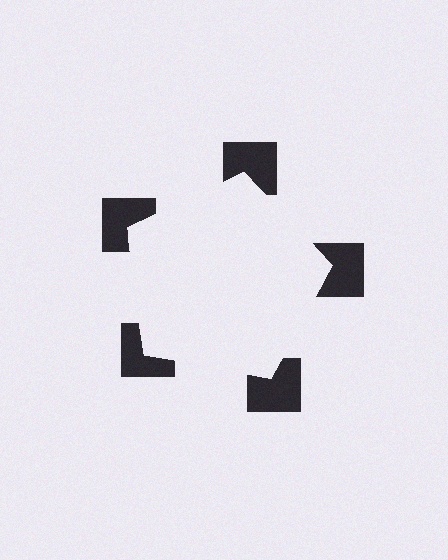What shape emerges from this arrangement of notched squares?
An illusory pentagon — its edges are inferred from the aligned wedge cuts in the notched squares, not physically drawn.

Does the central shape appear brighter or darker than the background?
It typically appears slightly brighter than the background, even though no actual brightness change is drawn.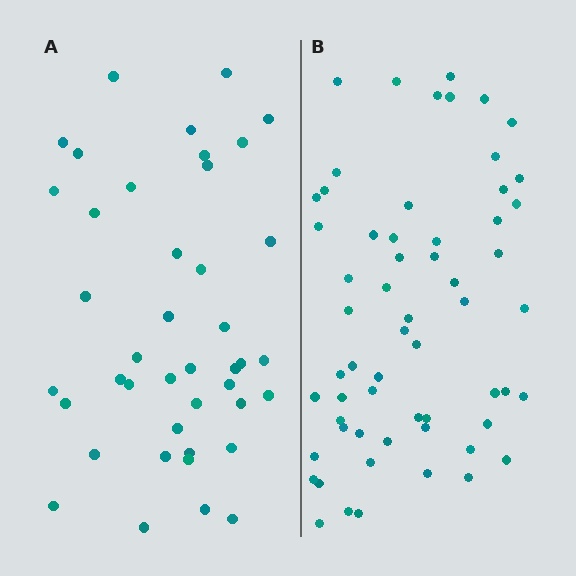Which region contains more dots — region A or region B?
Region B (the right region) has more dots.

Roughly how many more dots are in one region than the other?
Region B has approximately 20 more dots than region A.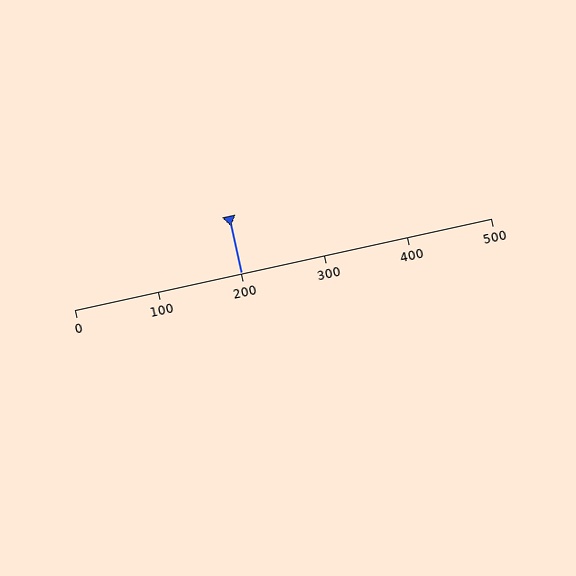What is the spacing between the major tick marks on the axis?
The major ticks are spaced 100 apart.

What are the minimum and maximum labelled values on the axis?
The axis runs from 0 to 500.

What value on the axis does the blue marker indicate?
The marker indicates approximately 200.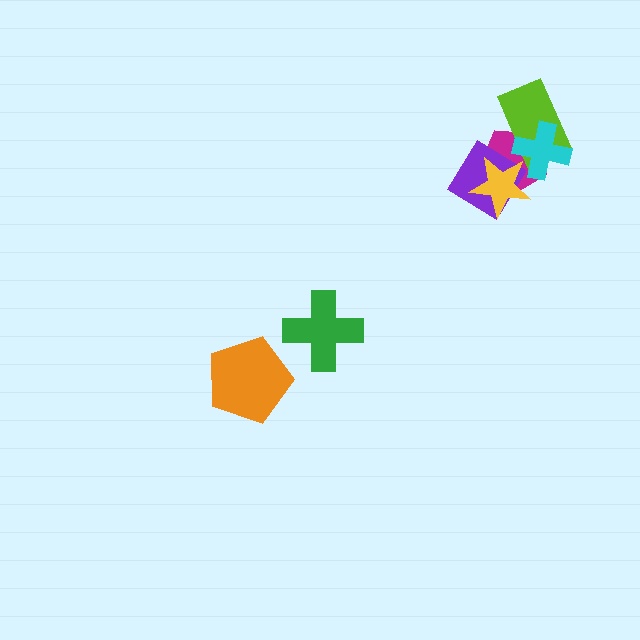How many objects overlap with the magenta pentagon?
4 objects overlap with the magenta pentagon.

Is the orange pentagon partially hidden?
No, no other shape covers it.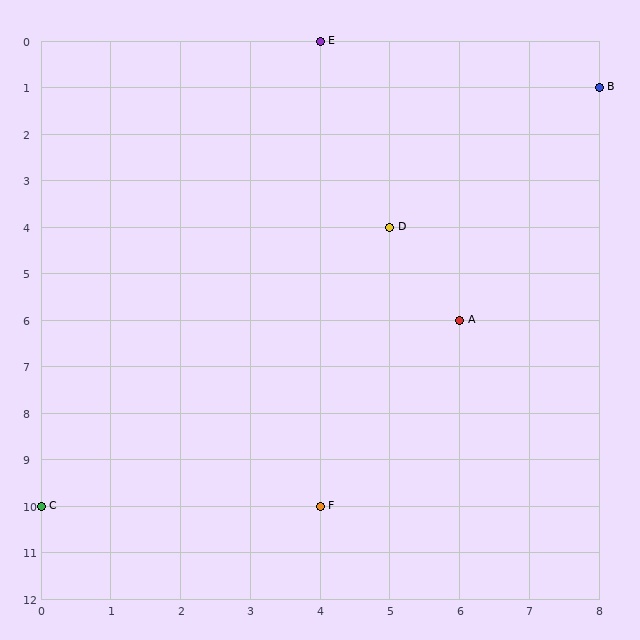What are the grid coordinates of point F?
Point F is at grid coordinates (4, 10).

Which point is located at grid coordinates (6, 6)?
Point A is at (6, 6).